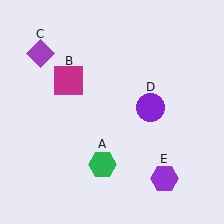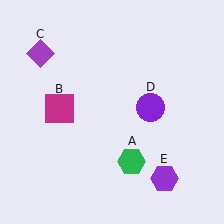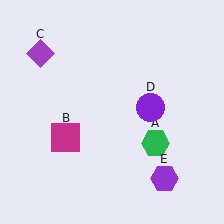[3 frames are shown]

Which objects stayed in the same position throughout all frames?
Purple diamond (object C) and purple circle (object D) and purple hexagon (object E) remained stationary.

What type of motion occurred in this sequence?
The green hexagon (object A), magenta square (object B) rotated counterclockwise around the center of the scene.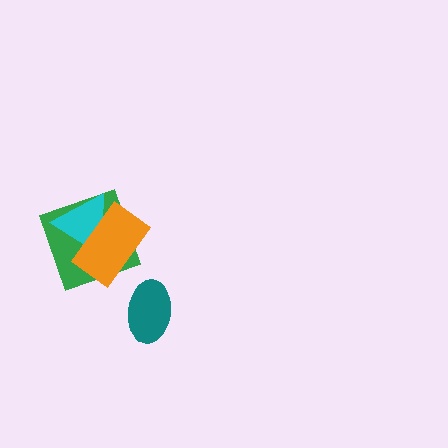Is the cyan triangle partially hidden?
Yes, it is partially covered by another shape.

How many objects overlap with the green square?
2 objects overlap with the green square.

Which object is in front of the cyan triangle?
The orange rectangle is in front of the cyan triangle.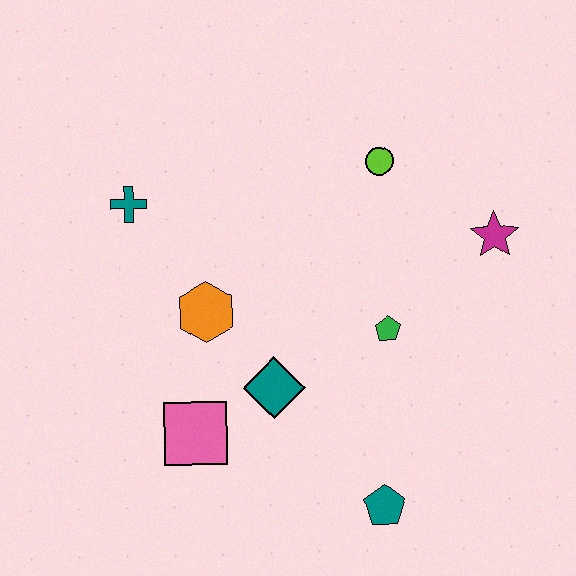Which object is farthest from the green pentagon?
The teal cross is farthest from the green pentagon.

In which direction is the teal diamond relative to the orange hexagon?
The teal diamond is below the orange hexagon.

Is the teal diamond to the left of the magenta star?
Yes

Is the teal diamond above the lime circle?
No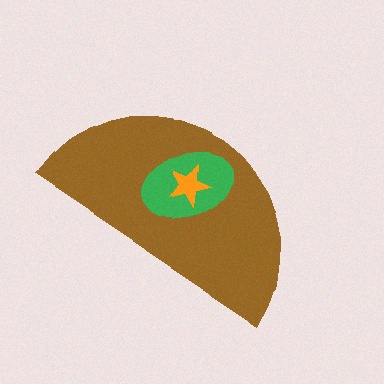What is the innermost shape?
The orange star.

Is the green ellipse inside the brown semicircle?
Yes.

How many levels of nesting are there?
3.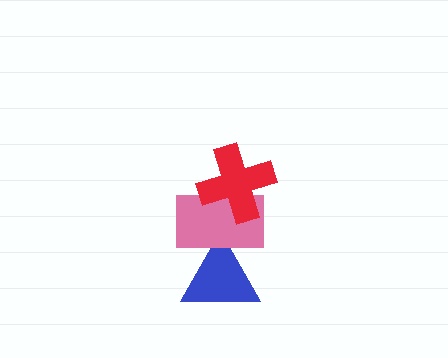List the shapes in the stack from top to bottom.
From top to bottom: the red cross, the pink rectangle, the blue triangle.